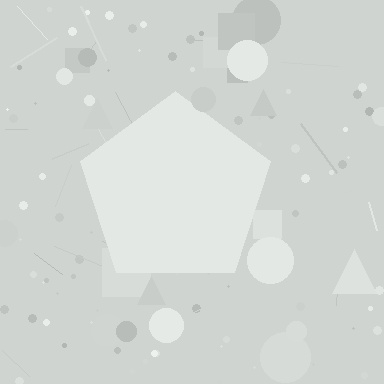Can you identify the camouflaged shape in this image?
The camouflaged shape is a pentagon.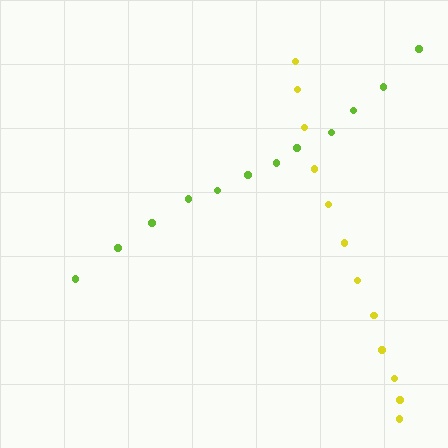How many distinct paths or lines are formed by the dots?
There are 2 distinct paths.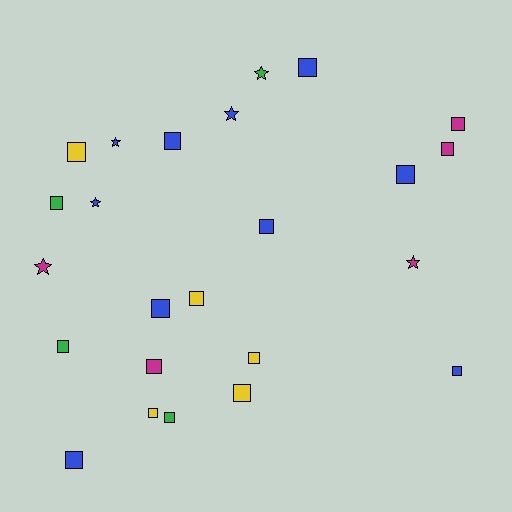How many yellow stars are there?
There are no yellow stars.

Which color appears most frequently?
Blue, with 10 objects.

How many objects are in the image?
There are 24 objects.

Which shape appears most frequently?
Square, with 18 objects.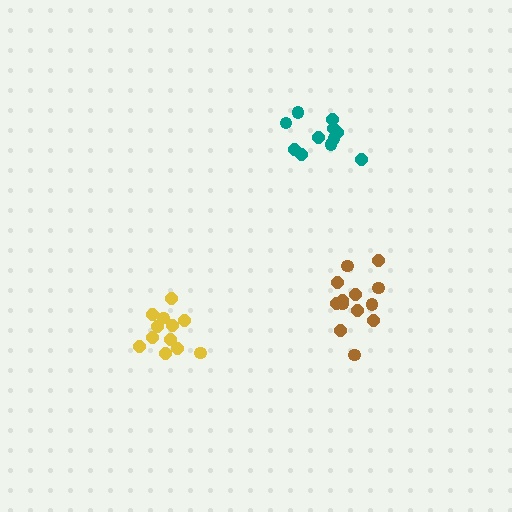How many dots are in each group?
Group 1: 11 dots, Group 2: 13 dots, Group 3: 12 dots (36 total).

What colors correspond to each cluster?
The clusters are colored: teal, brown, yellow.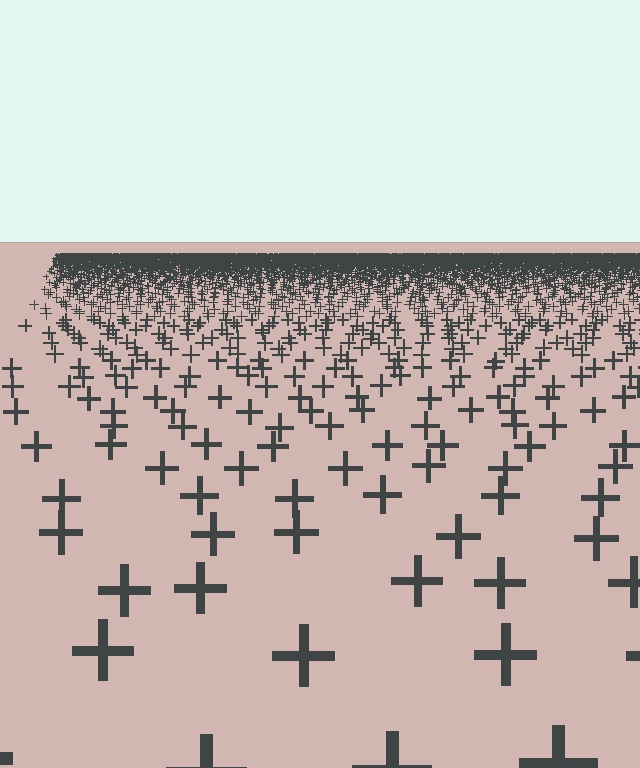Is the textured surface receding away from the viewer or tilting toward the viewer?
The surface is receding away from the viewer. Texture elements get smaller and denser toward the top.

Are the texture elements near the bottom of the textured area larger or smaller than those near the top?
Larger. Near the bottom, elements are closer to the viewer and appear at a bigger on-screen size.